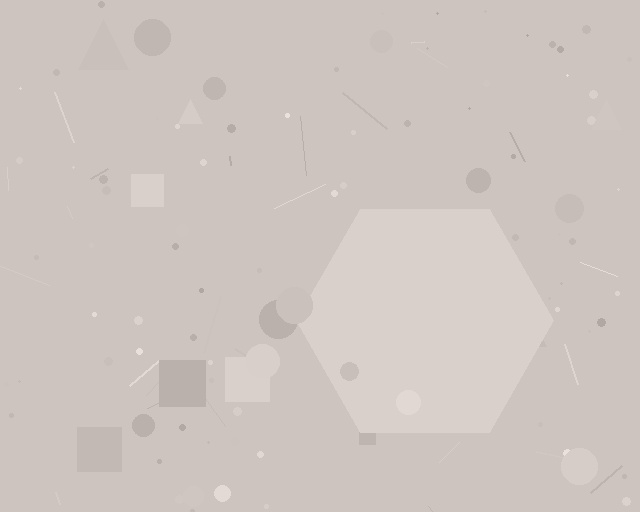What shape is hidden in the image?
A hexagon is hidden in the image.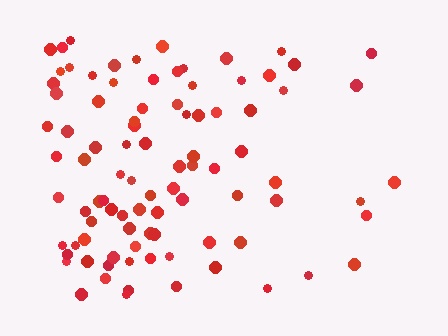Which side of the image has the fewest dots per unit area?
The right.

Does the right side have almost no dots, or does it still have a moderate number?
Still a moderate number, just noticeably fewer than the left.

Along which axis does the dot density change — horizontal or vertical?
Horizontal.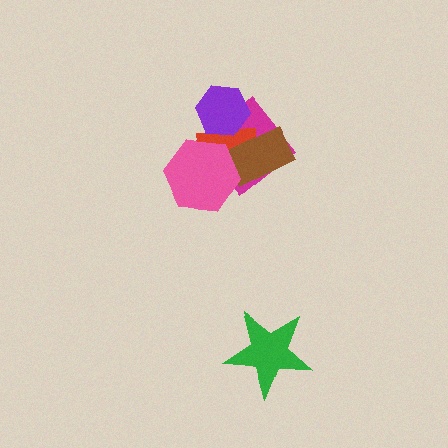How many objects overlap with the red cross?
4 objects overlap with the red cross.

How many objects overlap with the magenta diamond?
4 objects overlap with the magenta diamond.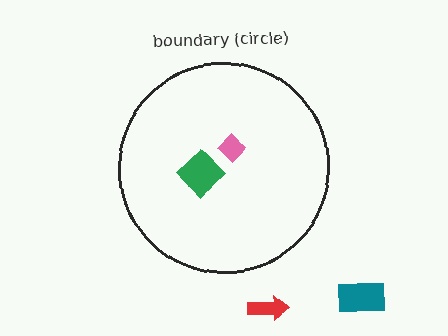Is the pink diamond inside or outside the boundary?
Inside.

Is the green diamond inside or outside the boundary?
Inside.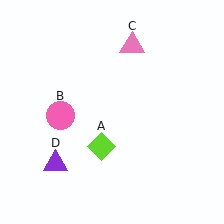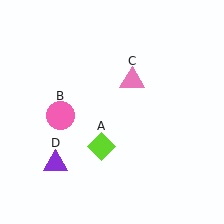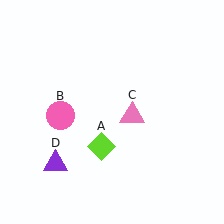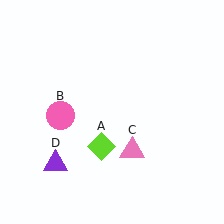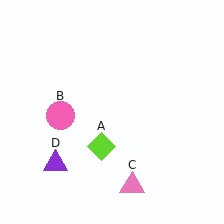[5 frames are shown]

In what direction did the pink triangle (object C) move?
The pink triangle (object C) moved down.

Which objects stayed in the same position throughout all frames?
Lime diamond (object A) and pink circle (object B) and purple triangle (object D) remained stationary.